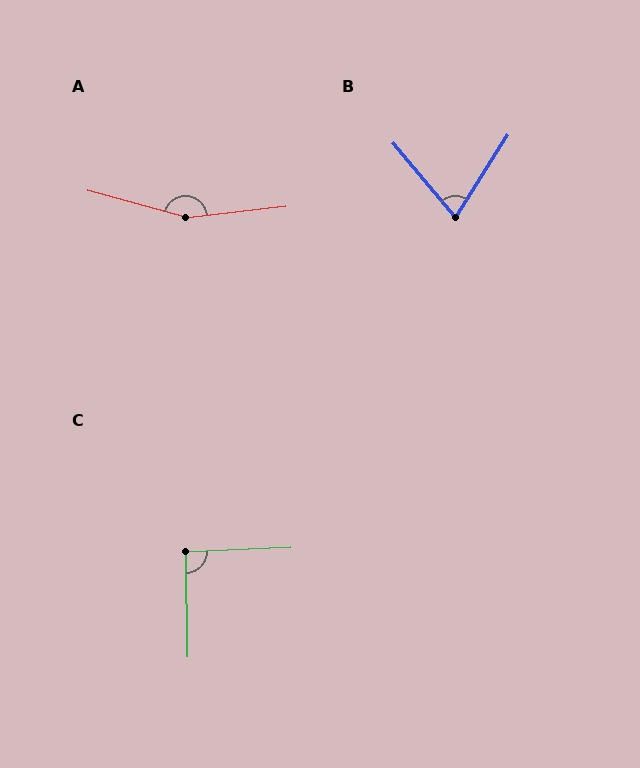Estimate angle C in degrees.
Approximately 91 degrees.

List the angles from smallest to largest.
B (72°), C (91°), A (158°).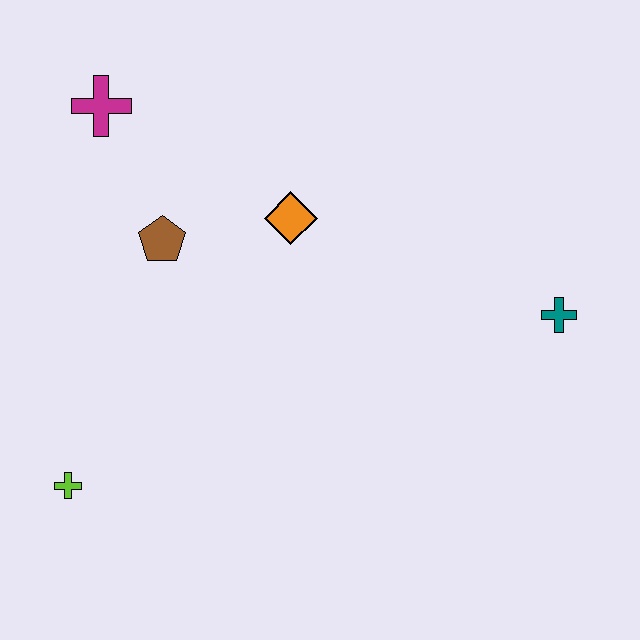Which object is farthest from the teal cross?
The lime cross is farthest from the teal cross.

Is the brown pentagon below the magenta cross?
Yes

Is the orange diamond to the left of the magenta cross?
No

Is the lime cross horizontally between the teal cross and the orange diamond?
No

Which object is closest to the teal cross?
The orange diamond is closest to the teal cross.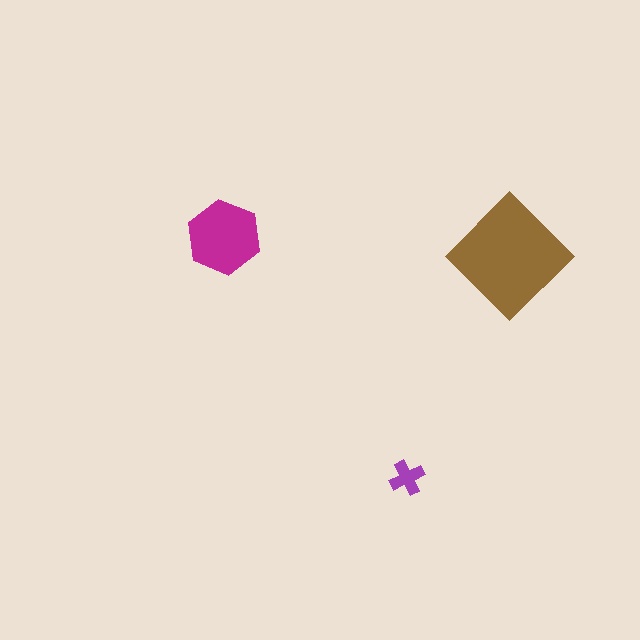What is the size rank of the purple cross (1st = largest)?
3rd.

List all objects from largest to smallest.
The brown diamond, the magenta hexagon, the purple cross.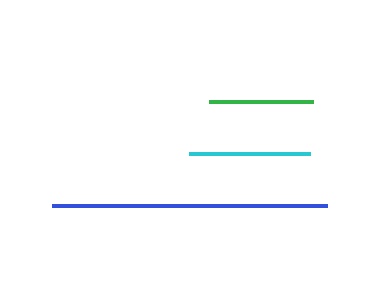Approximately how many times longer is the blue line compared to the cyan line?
The blue line is approximately 2.3 times the length of the cyan line.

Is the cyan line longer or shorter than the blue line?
The blue line is longer than the cyan line.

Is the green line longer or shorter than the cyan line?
The cyan line is longer than the green line.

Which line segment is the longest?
The blue line is the longest at approximately 275 pixels.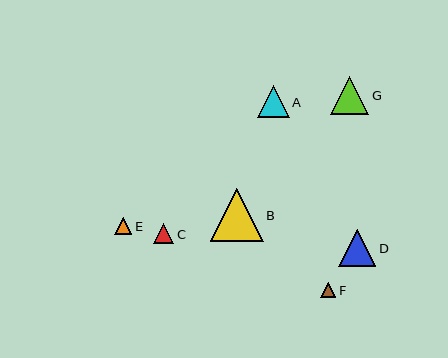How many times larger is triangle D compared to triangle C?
Triangle D is approximately 1.8 times the size of triangle C.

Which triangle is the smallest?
Triangle F is the smallest with a size of approximately 15 pixels.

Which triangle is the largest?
Triangle B is the largest with a size of approximately 53 pixels.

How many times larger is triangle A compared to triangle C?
Triangle A is approximately 1.6 times the size of triangle C.